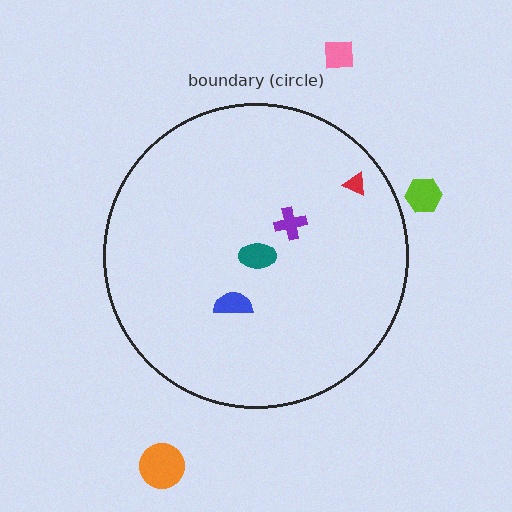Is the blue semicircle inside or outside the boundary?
Inside.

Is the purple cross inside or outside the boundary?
Inside.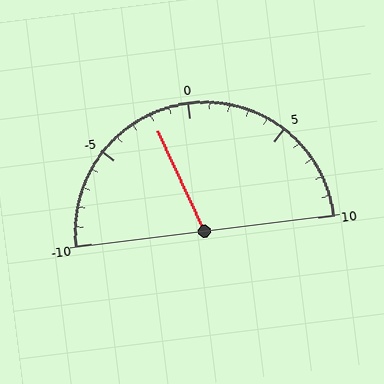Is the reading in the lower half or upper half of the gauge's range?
The reading is in the lower half of the range (-10 to 10).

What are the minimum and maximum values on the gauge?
The gauge ranges from -10 to 10.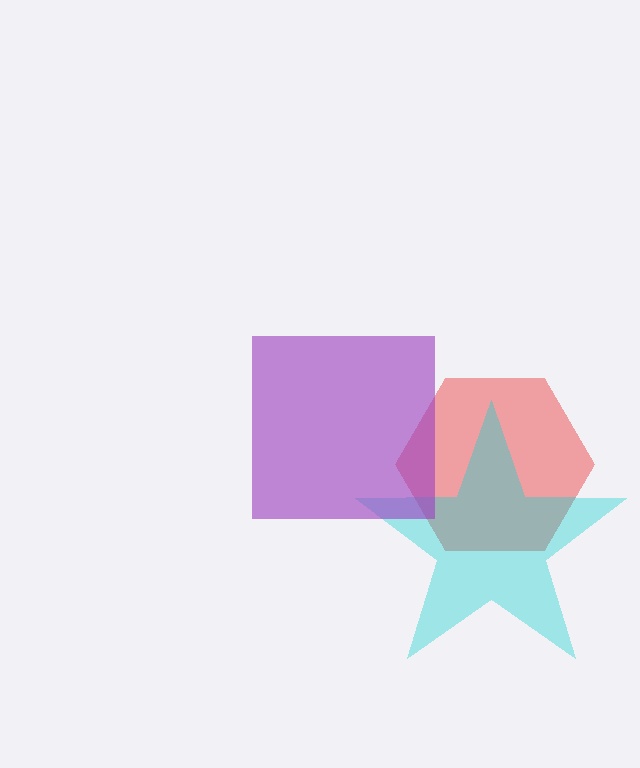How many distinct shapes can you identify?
There are 3 distinct shapes: a red hexagon, a cyan star, a purple square.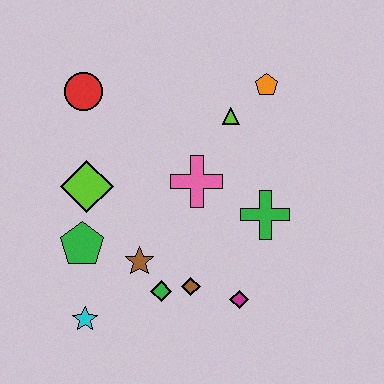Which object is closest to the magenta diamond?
The brown diamond is closest to the magenta diamond.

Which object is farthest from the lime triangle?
The cyan star is farthest from the lime triangle.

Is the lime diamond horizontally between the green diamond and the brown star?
No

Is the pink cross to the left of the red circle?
No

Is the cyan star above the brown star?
No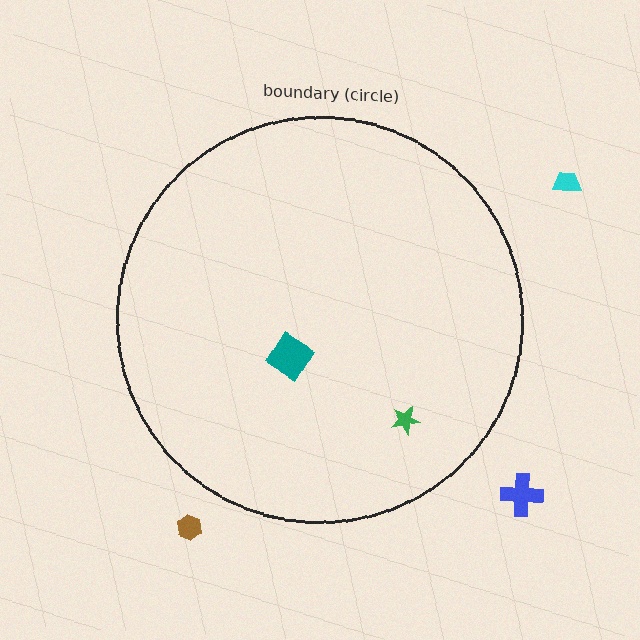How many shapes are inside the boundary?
2 inside, 3 outside.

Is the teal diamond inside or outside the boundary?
Inside.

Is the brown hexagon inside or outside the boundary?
Outside.